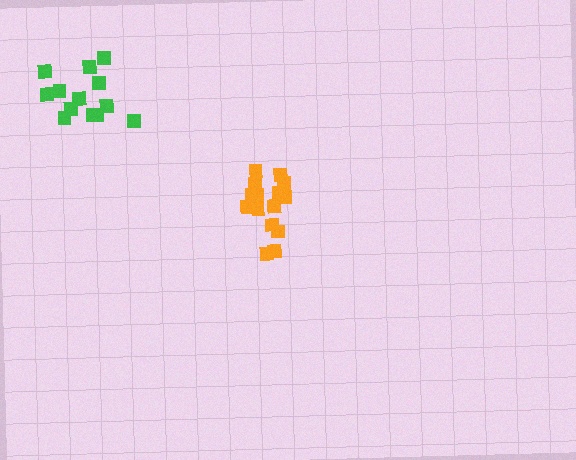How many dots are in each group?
Group 1: 13 dots, Group 2: 16 dots (29 total).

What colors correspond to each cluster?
The clusters are colored: green, orange.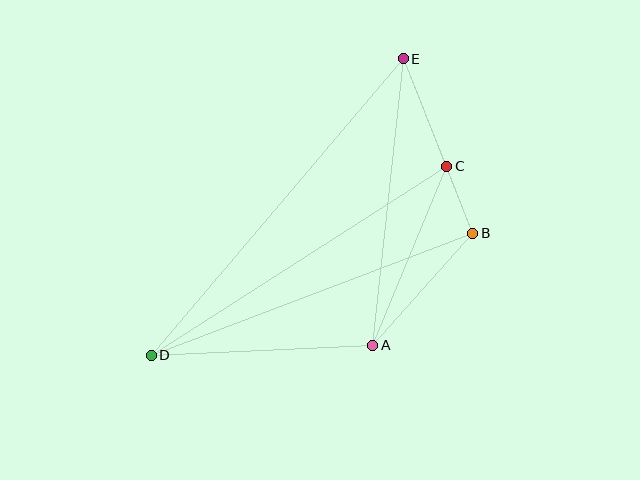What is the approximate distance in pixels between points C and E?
The distance between C and E is approximately 116 pixels.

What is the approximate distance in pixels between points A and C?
The distance between A and C is approximately 194 pixels.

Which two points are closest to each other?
Points B and C are closest to each other.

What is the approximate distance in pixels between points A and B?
The distance between A and B is approximately 151 pixels.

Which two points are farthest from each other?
Points D and E are farthest from each other.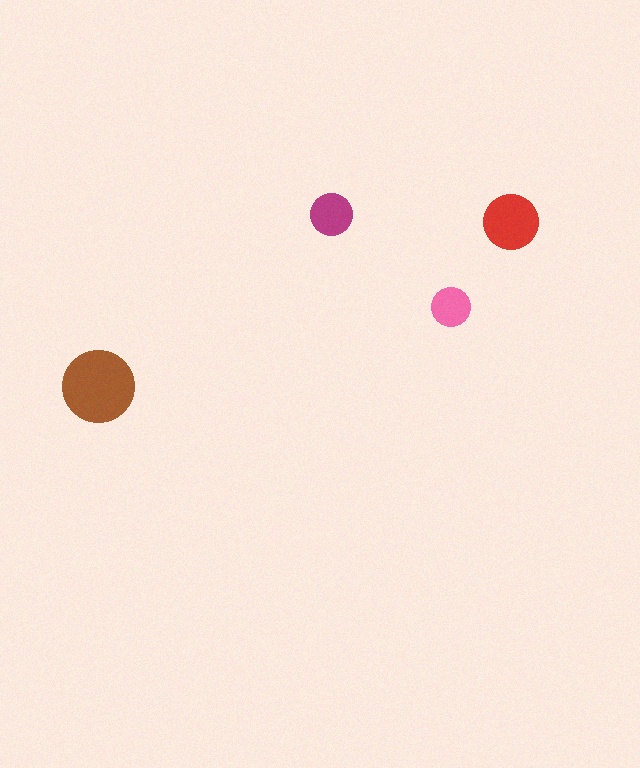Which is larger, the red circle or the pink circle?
The red one.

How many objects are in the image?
There are 4 objects in the image.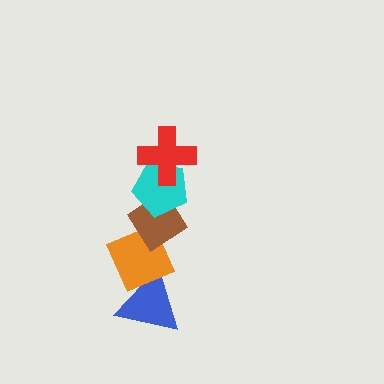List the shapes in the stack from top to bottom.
From top to bottom: the red cross, the cyan pentagon, the brown diamond, the orange diamond, the blue triangle.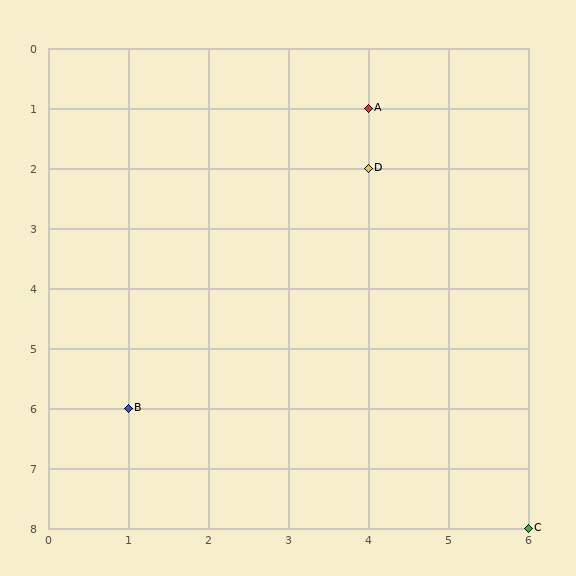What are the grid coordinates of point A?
Point A is at grid coordinates (4, 1).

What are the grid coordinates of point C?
Point C is at grid coordinates (6, 8).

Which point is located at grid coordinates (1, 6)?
Point B is at (1, 6).